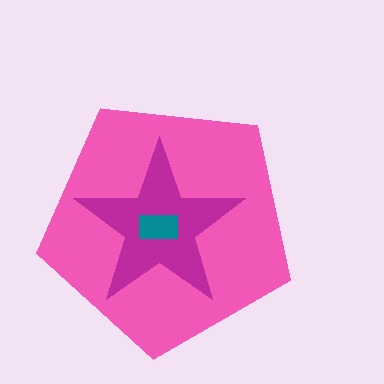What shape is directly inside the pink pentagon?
The magenta star.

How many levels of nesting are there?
3.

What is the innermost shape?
The teal rectangle.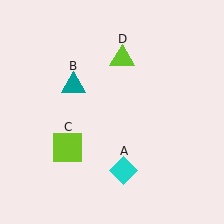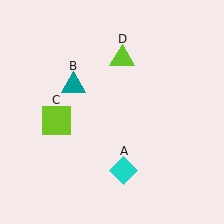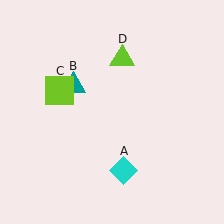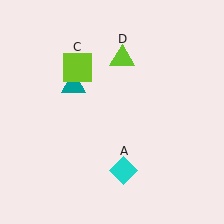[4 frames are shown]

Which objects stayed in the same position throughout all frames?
Cyan diamond (object A) and teal triangle (object B) and lime triangle (object D) remained stationary.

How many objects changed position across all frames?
1 object changed position: lime square (object C).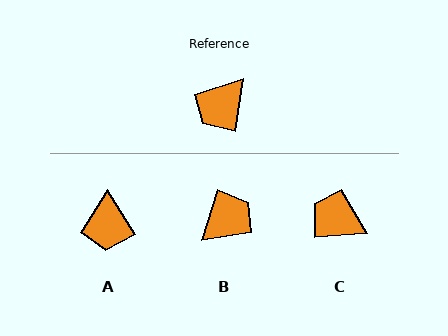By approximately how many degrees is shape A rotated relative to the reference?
Approximately 40 degrees counter-clockwise.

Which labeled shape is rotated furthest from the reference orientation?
B, about 170 degrees away.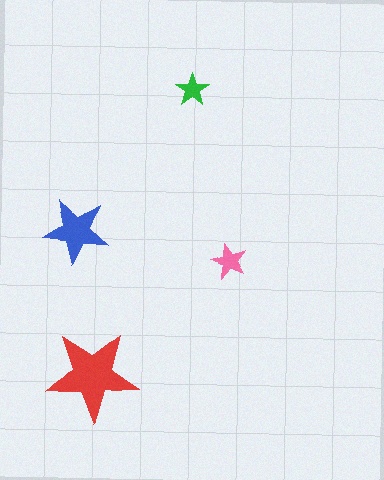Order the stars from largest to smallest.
the red one, the blue one, the pink one, the green one.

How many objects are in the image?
There are 4 objects in the image.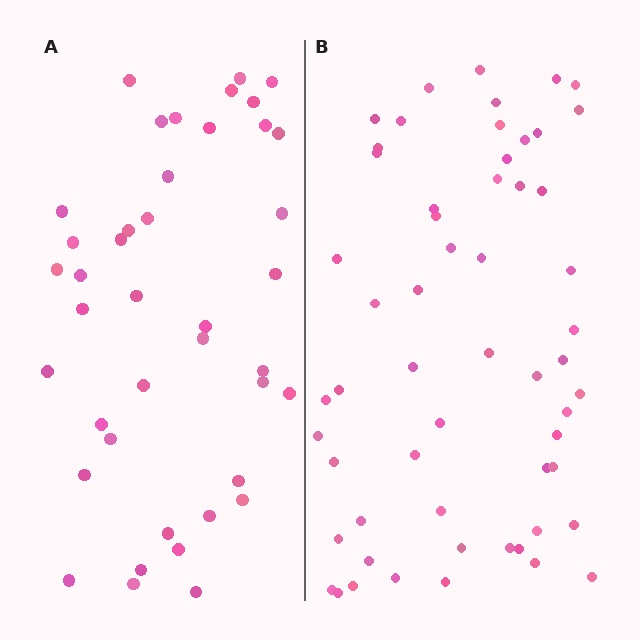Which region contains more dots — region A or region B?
Region B (the right region) has more dots.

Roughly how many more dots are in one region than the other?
Region B has approximately 15 more dots than region A.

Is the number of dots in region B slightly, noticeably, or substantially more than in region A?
Region B has noticeably more, but not dramatically so. The ratio is roughly 1.4 to 1.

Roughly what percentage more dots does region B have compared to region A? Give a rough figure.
About 40% more.